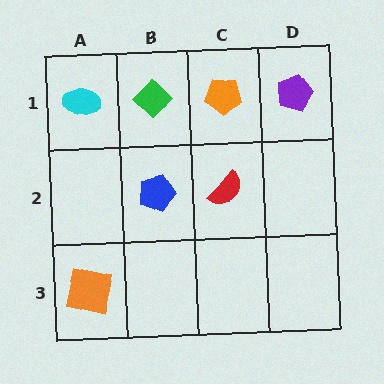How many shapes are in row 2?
2 shapes.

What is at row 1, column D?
A purple pentagon.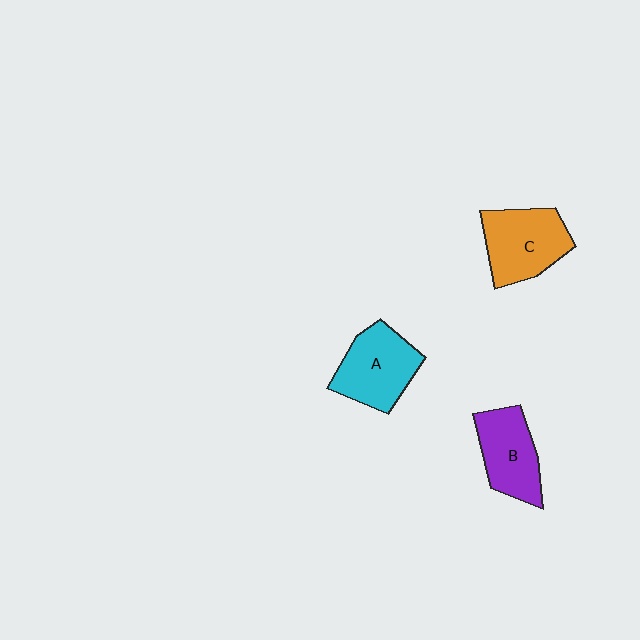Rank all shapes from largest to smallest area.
From largest to smallest: C (orange), A (cyan), B (purple).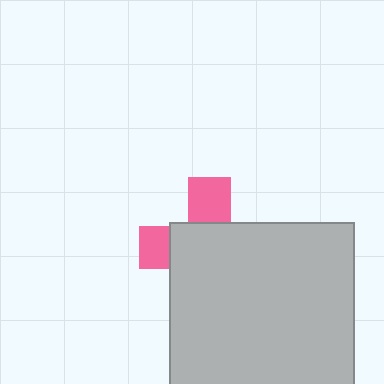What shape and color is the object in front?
The object in front is a light gray square.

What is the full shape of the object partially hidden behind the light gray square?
The partially hidden object is a pink cross.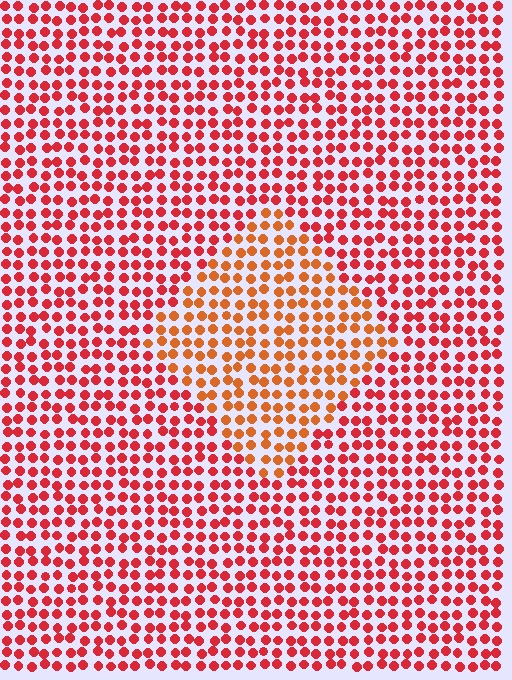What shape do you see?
I see a diamond.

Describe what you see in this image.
The image is filled with small red elements in a uniform arrangement. A diamond-shaped region is visible where the elements are tinted to a slightly different hue, forming a subtle color boundary.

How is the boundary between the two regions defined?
The boundary is defined purely by a slight shift in hue (about 27 degrees). Spacing, size, and orientation are identical on both sides.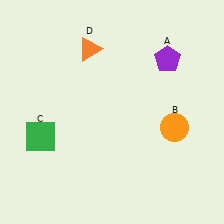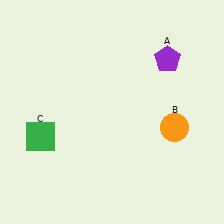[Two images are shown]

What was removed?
The orange triangle (D) was removed in Image 2.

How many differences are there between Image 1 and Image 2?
There is 1 difference between the two images.